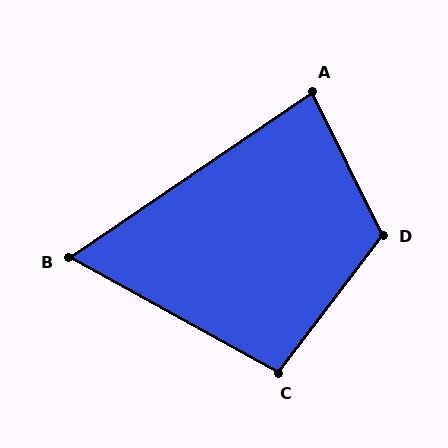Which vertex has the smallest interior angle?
B, at approximately 63 degrees.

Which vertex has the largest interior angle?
D, at approximately 117 degrees.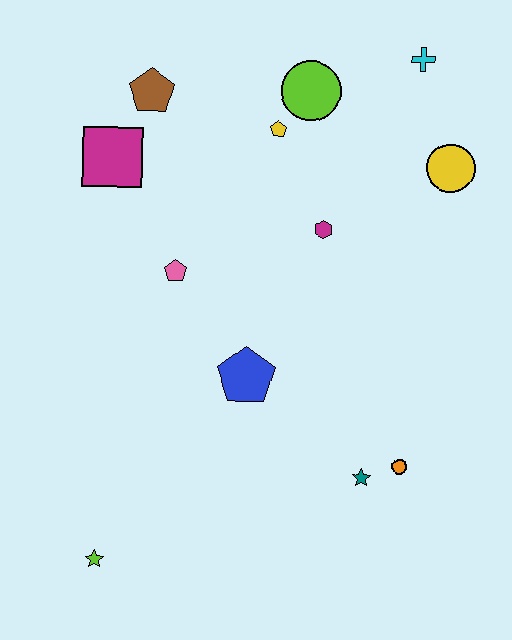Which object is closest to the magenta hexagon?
The yellow pentagon is closest to the magenta hexagon.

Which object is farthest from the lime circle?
The lime star is farthest from the lime circle.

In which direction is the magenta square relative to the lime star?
The magenta square is above the lime star.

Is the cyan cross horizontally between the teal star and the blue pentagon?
No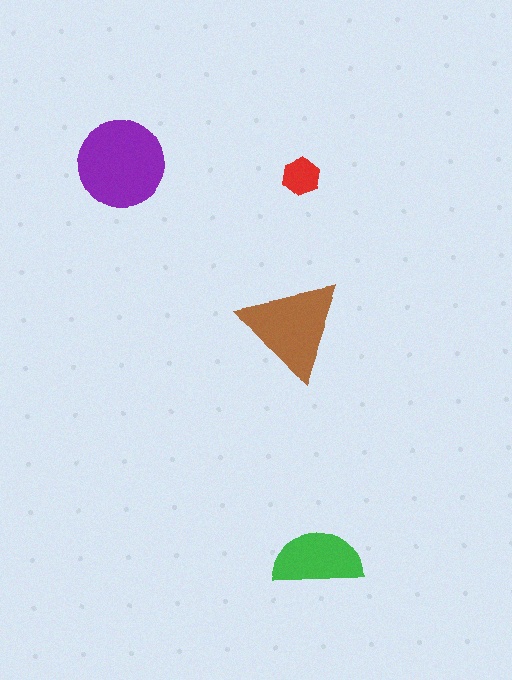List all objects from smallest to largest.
The red hexagon, the green semicircle, the brown triangle, the purple circle.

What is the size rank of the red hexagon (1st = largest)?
4th.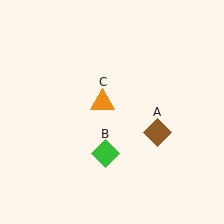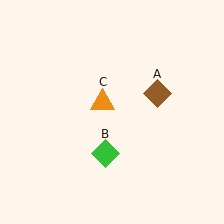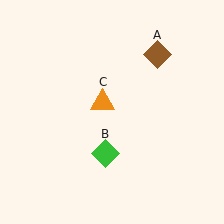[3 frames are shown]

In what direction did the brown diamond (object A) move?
The brown diamond (object A) moved up.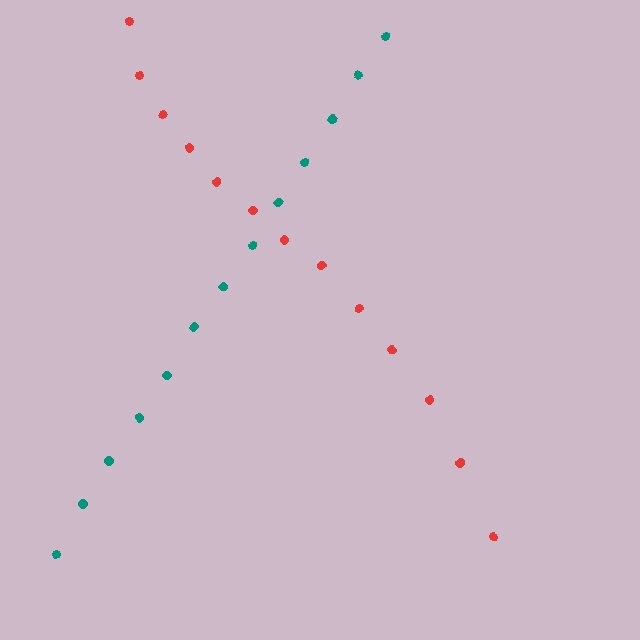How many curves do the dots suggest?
There are 2 distinct paths.